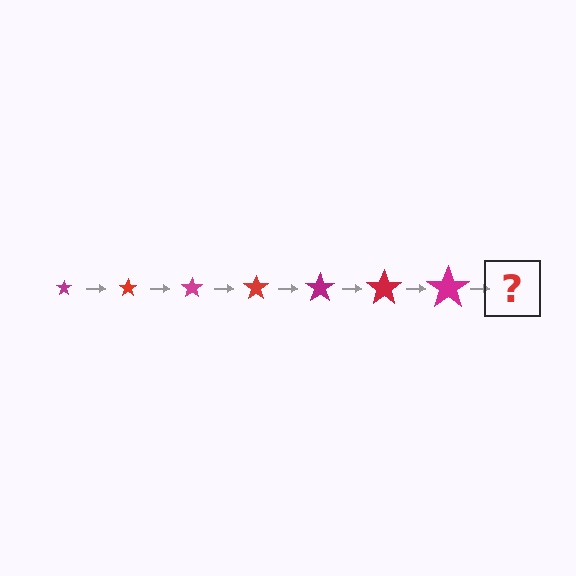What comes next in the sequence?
The next element should be a red star, larger than the previous one.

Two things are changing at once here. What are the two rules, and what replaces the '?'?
The two rules are that the star grows larger each step and the color cycles through magenta and red. The '?' should be a red star, larger than the previous one.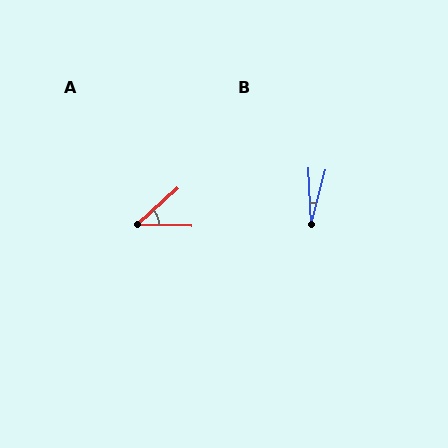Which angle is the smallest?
B, at approximately 18 degrees.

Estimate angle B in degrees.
Approximately 18 degrees.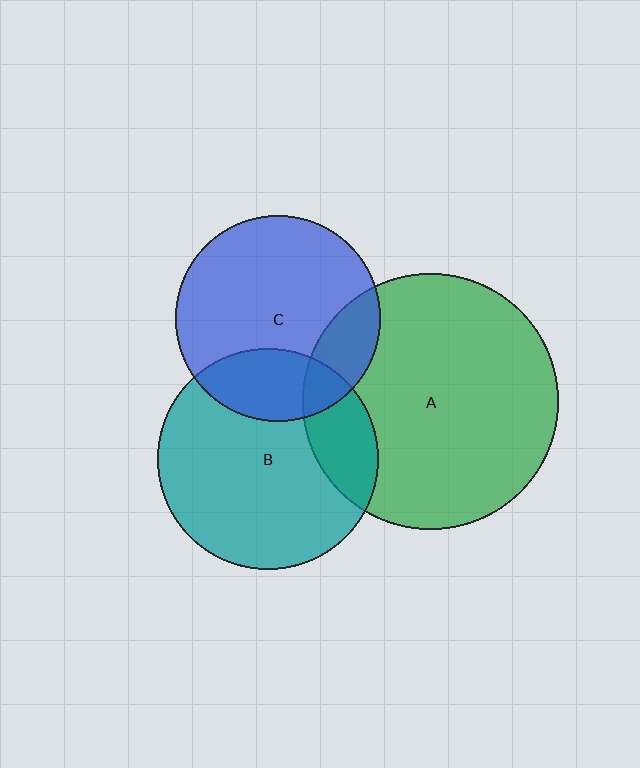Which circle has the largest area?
Circle A (green).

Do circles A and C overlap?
Yes.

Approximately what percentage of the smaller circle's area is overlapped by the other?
Approximately 20%.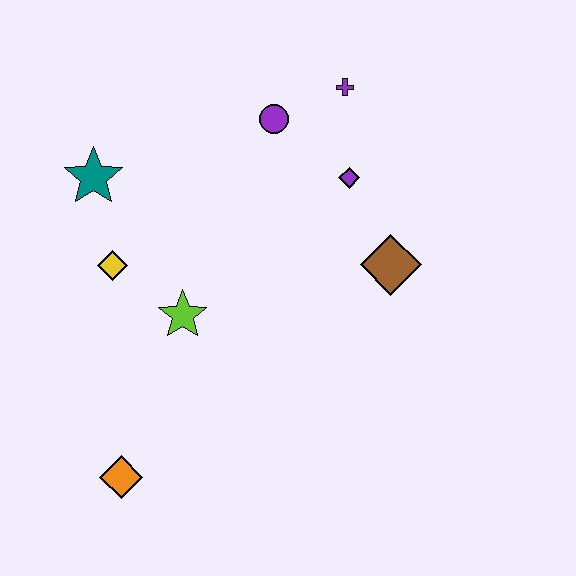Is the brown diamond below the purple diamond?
Yes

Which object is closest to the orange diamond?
The lime star is closest to the orange diamond.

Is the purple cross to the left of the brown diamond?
Yes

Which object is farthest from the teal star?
The brown diamond is farthest from the teal star.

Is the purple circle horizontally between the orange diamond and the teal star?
No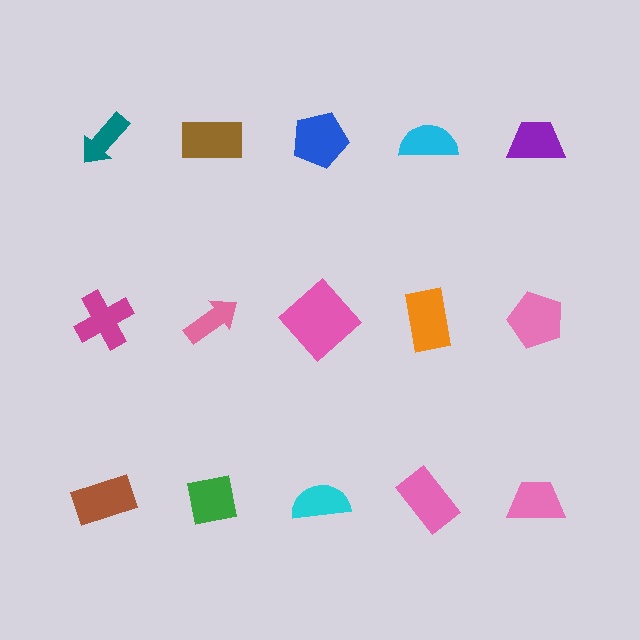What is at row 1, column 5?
A purple trapezoid.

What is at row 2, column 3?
A pink diamond.